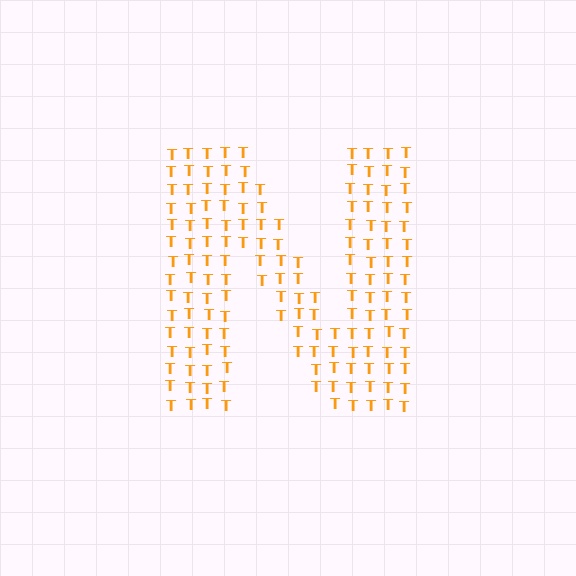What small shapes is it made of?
It is made of small letter T's.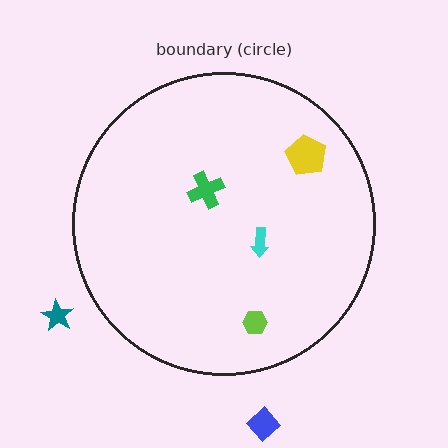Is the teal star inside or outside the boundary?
Outside.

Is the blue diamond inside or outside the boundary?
Outside.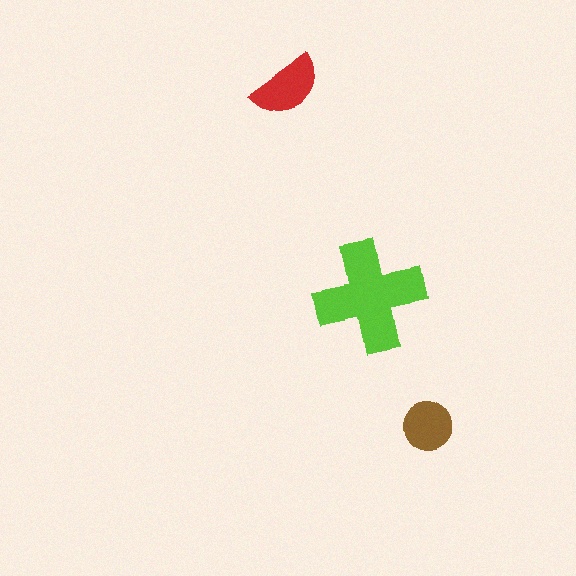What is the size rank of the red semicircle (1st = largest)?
2nd.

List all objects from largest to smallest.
The lime cross, the red semicircle, the brown circle.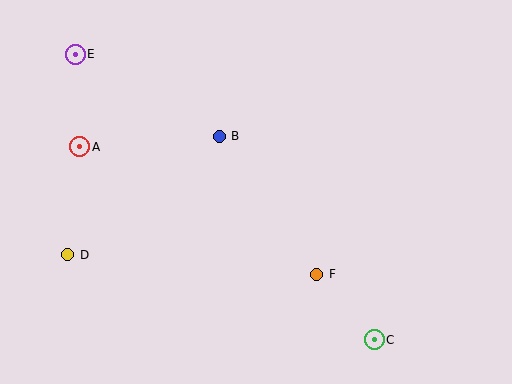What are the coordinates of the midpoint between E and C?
The midpoint between E and C is at (225, 197).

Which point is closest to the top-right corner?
Point B is closest to the top-right corner.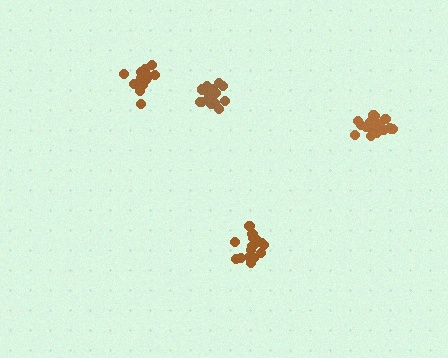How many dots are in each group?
Group 1: 15 dots, Group 2: 13 dots, Group 3: 17 dots, Group 4: 18 dots (63 total).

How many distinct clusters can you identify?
There are 4 distinct clusters.